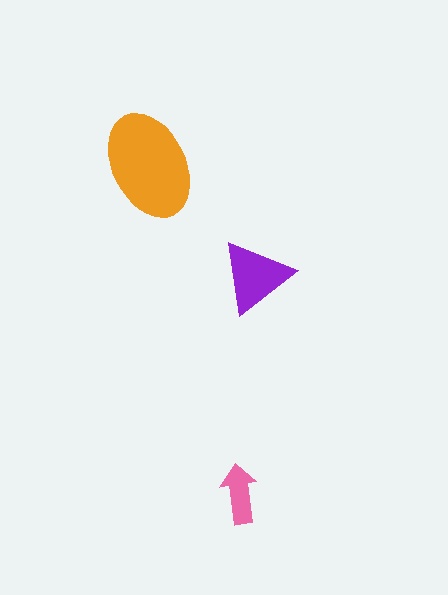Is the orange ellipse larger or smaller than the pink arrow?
Larger.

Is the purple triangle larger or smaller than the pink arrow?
Larger.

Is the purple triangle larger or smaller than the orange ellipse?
Smaller.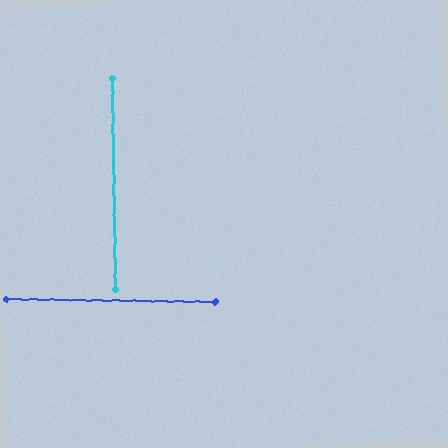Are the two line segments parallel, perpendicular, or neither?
Perpendicular — they meet at approximately 89°.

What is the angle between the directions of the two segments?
Approximately 89 degrees.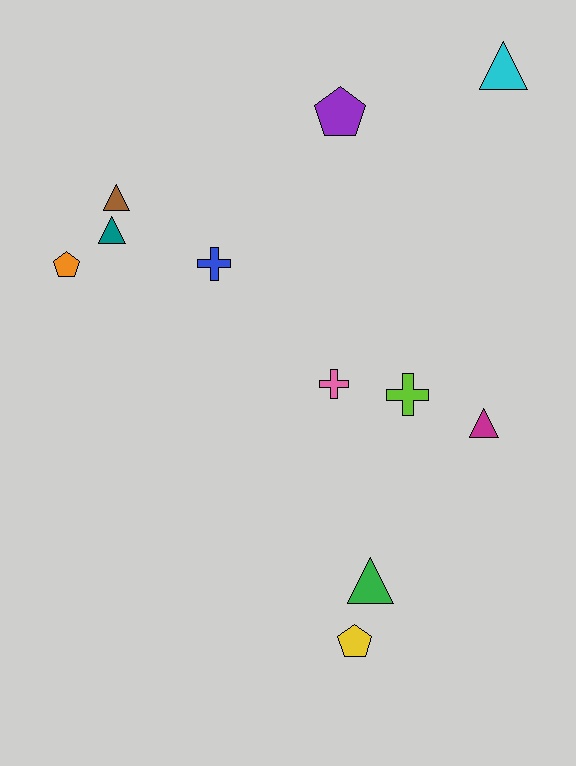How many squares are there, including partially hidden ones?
There are no squares.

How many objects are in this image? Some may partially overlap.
There are 11 objects.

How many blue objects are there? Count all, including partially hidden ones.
There is 1 blue object.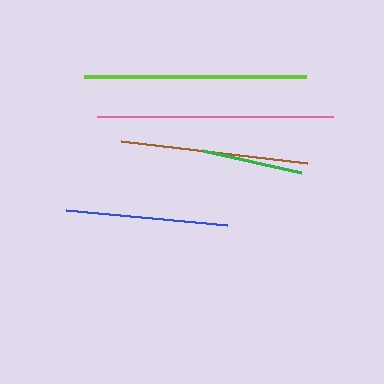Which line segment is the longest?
The pink line is the longest at approximately 237 pixels.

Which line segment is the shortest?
The green line is the shortest at approximately 100 pixels.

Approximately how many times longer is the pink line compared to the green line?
The pink line is approximately 2.4 times the length of the green line.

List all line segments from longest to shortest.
From longest to shortest: pink, lime, brown, blue, green.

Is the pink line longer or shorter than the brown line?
The pink line is longer than the brown line.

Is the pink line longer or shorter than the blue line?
The pink line is longer than the blue line.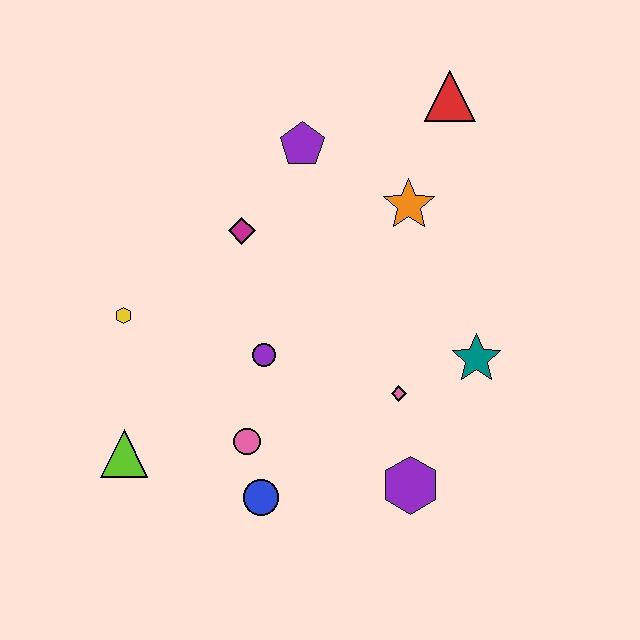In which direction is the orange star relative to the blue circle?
The orange star is above the blue circle.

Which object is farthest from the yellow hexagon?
The red triangle is farthest from the yellow hexagon.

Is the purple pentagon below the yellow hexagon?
No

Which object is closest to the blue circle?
The pink circle is closest to the blue circle.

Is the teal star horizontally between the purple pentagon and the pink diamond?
No